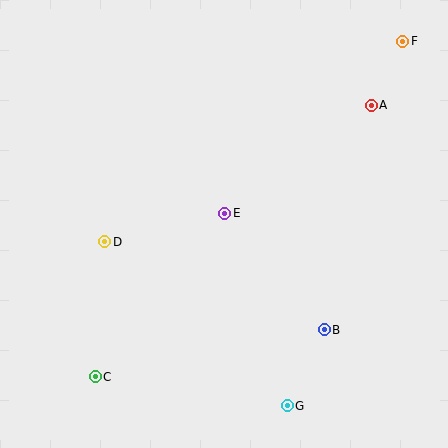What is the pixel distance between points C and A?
The distance between C and A is 388 pixels.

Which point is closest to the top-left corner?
Point D is closest to the top-left corner.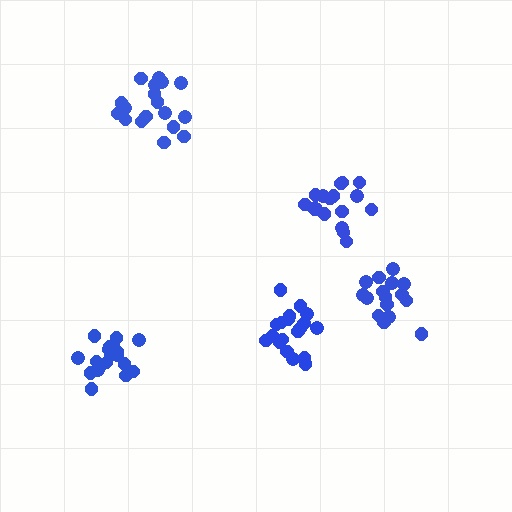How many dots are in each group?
Group 1: 19 dots, Group 2: 18 dots, Group 3: 19 dots, Group 4: 18 dots, Group 5: 16 dots (90 total).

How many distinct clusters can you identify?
There are 5 distinct clusters.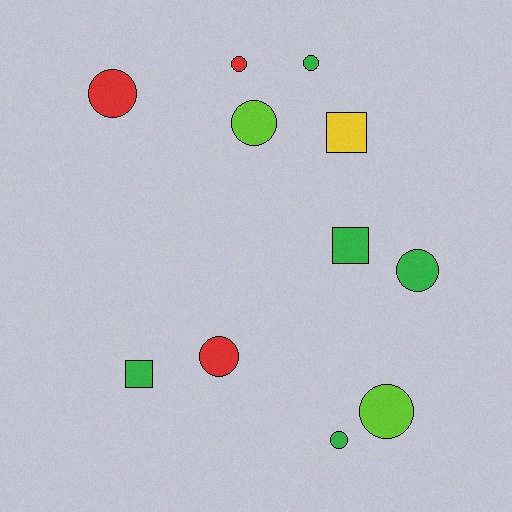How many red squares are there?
There are no red squares.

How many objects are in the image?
There are 11 objects.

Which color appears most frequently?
Green, with 5 objects.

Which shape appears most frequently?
Circle, with 8 objects.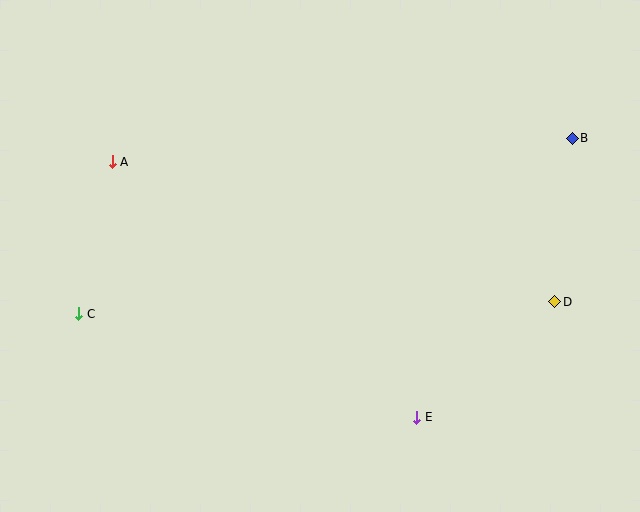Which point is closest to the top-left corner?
Point A is closest to the top-left corner.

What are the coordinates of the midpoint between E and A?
The midpoint between E and A is at (264, 289).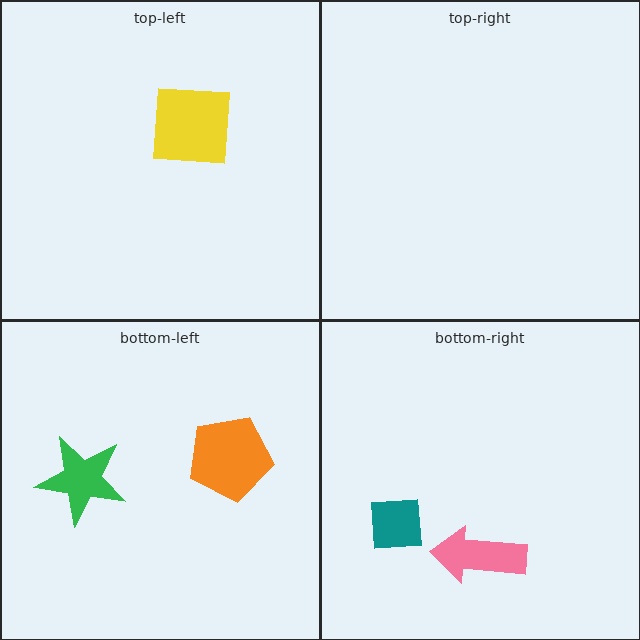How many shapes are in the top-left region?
1.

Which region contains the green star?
The bottom-left region.